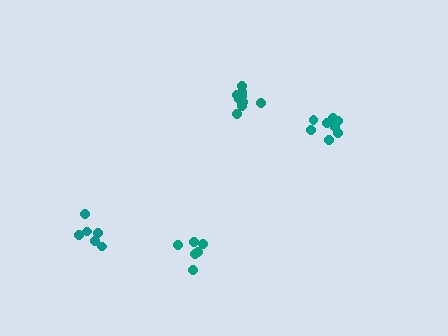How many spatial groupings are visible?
There are 4 spatial groupings.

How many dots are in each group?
Group 1: 9 dots, Group 2: 6 dots, Group 3: 6 dots, Group 4: 9 dots (30 total).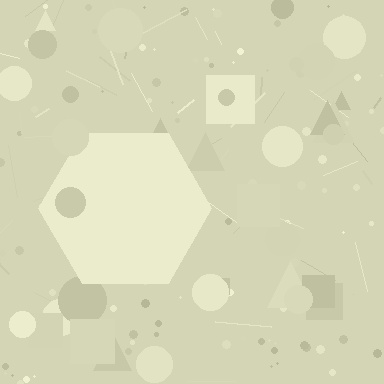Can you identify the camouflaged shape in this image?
The camouflaged shape is a hexagon.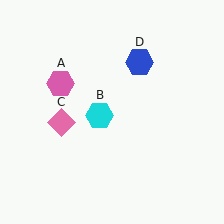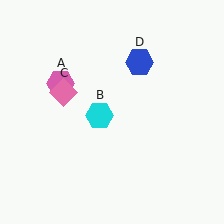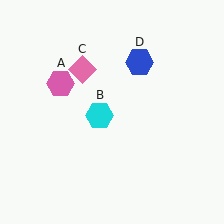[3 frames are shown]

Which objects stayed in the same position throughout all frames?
Pink hexagon (object A) and cyan hexagon (object B) and blue hexagon (object D) remained stationary.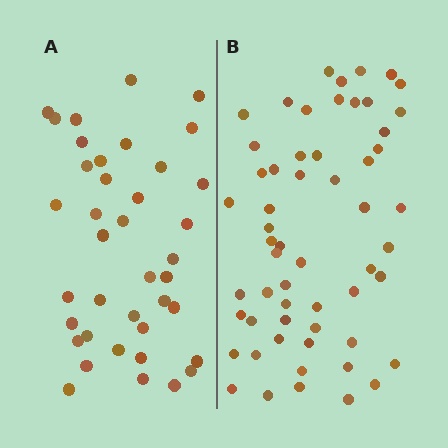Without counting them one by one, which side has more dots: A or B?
Region B (the right region) has more dots.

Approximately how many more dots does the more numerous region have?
Region B has approximately 20 more dots than region A.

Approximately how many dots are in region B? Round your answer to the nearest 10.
About 60 dots. (The exact count is 57, which rounds to 60.)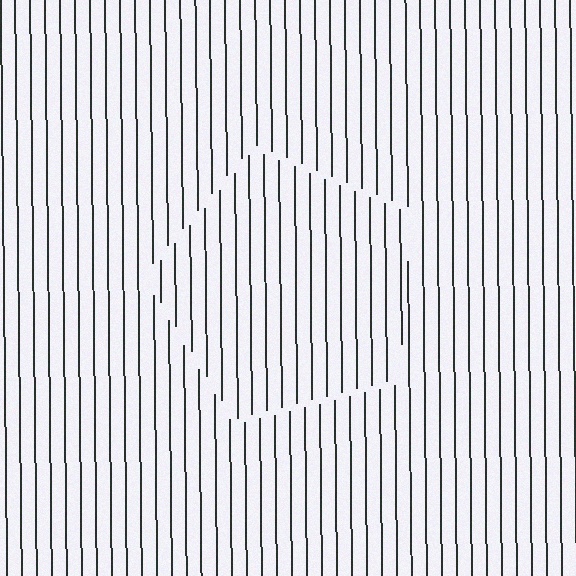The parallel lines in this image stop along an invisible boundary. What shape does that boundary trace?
An illusory pentagon. The interior of the shape contains the same grating, shifted by half a period — the contour is defined by the phase discontinuity where line-ends from the inner and outer gratings abut.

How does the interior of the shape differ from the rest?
The interior of the shape contains the same grating, shifted by half a period — the contour is defined by the phase discontinuity where line-ends from the inner and outer gratings abut.